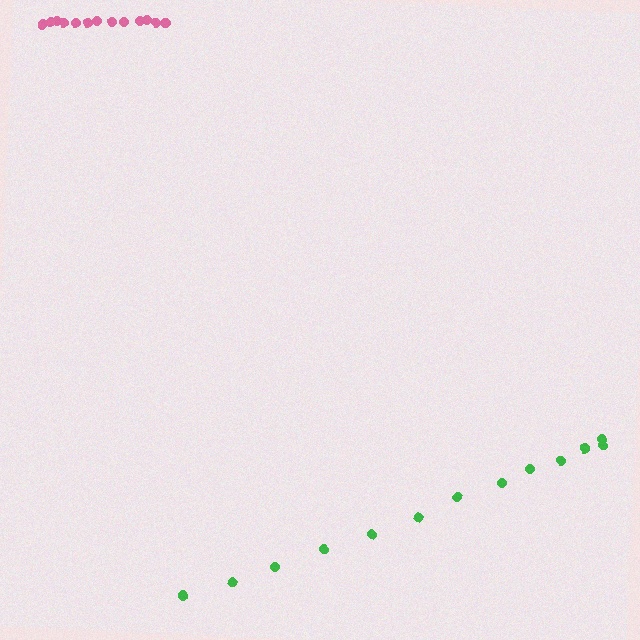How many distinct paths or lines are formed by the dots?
There are 2 distinct paths.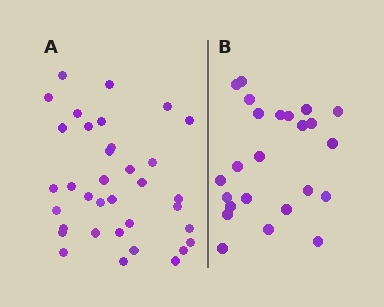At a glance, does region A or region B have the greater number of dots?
Region A (the left region) has more dots.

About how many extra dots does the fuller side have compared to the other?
Region A has roughly 12 or so more dots than region B.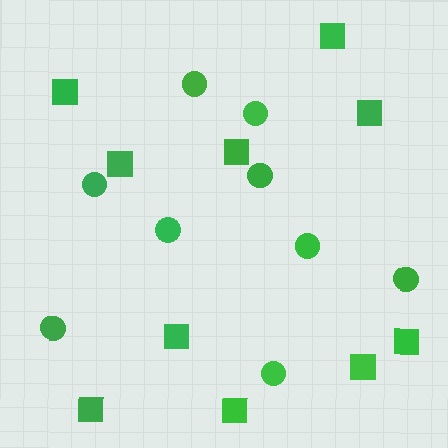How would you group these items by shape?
There are 2 groups: one group of squares (10) and one group of circles (9).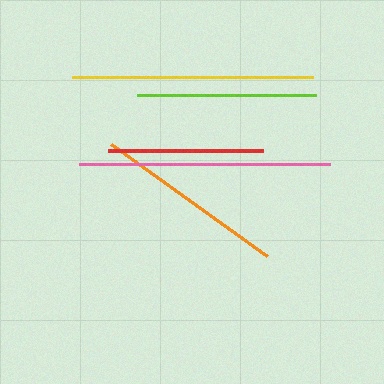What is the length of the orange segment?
The orange segment is approximately 192 pixels long.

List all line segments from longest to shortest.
From longest to shortest: pink, yellow, orange, lime, red.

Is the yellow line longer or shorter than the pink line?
The pink line is longer than the yellow line.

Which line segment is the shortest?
The red line is the shortest at approximately 155 pixels.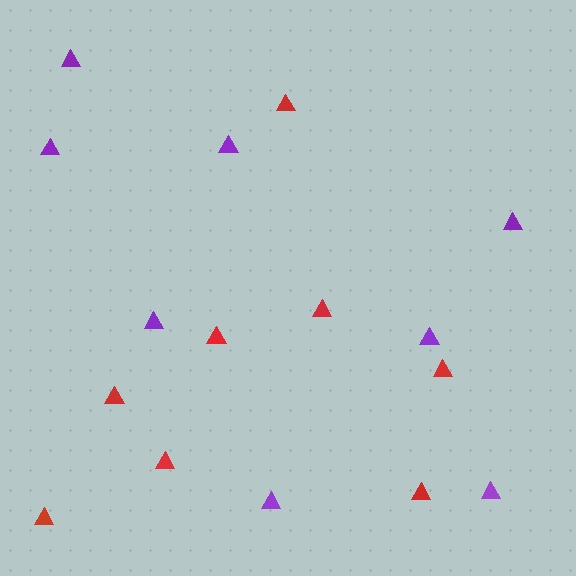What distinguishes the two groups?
There are 2 groups: one group of purple triangles (8) and one group of red triangles (8).